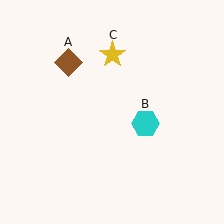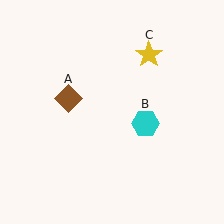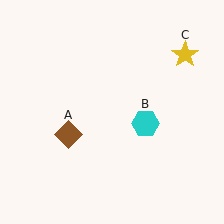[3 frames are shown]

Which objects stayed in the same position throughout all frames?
Cyan hexagon (object B) remained stationary.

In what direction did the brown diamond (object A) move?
The brown diamond (object A) moved down.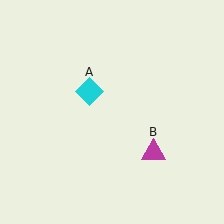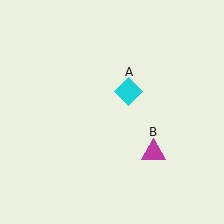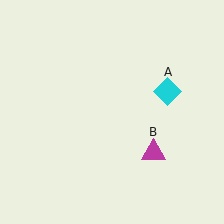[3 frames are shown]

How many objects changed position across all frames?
1 object changed position: cyan diamond (object A).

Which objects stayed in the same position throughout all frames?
Magenta triangle (object B) remained stationary.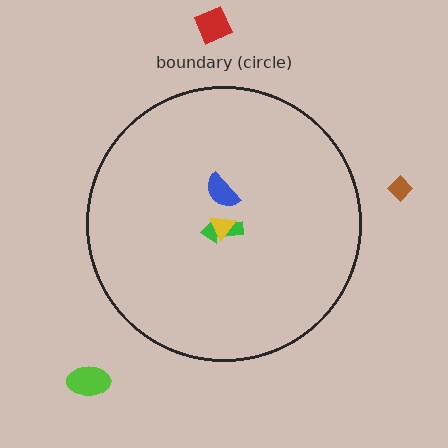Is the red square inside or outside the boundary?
Outside.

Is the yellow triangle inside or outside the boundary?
Inside.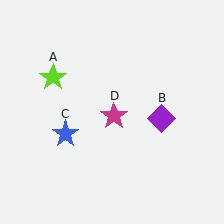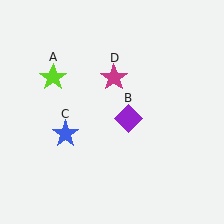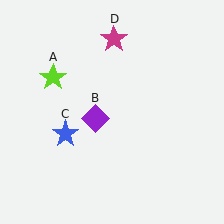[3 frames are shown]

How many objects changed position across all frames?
2 objects changed position: purple diamond (object B), magenta star (object D).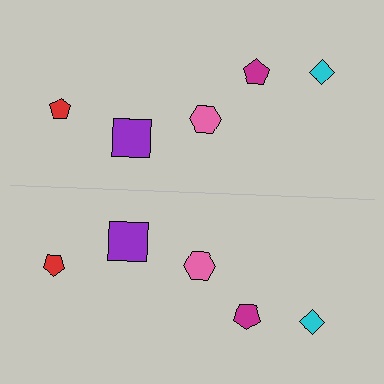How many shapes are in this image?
There are 10 shapes in this image.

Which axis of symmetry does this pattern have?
The pattern has a horizontal axis of symmetry running through the center of the image.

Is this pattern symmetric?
Yes, this pattern has bilateral (reflection) symmetry.